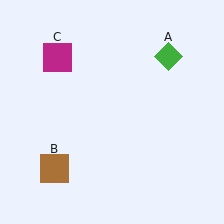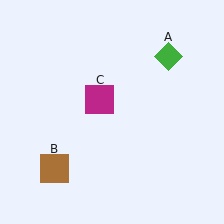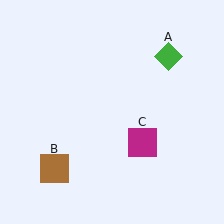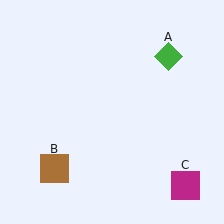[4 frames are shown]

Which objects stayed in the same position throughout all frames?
Green diamond (object A) and brown square (object B) remained stationary.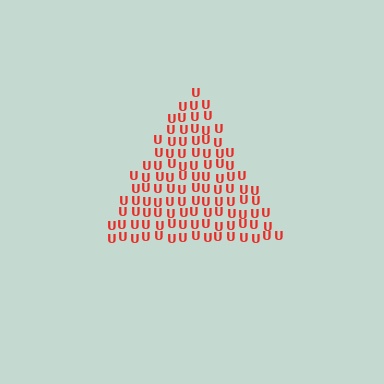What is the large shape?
The large shape is a triangle.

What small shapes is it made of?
It is made of small letter U's.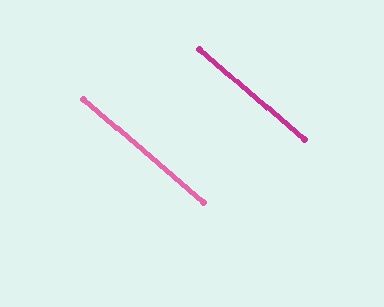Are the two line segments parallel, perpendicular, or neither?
Parallel — their directions differ by only 0.7°.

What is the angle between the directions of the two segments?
Approximately 1 degree.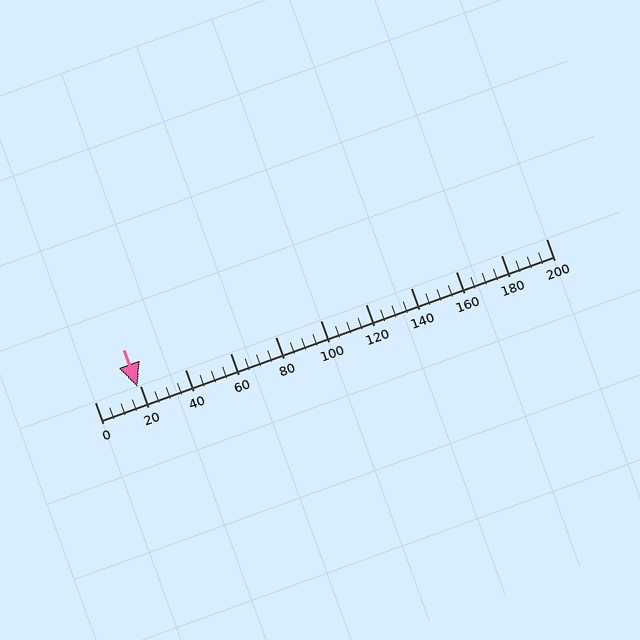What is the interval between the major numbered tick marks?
The major tick marks are spaced 20 units apart.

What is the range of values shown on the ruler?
The ruler shows values from 0 to 200.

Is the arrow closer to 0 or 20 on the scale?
The arrow is closer to 20.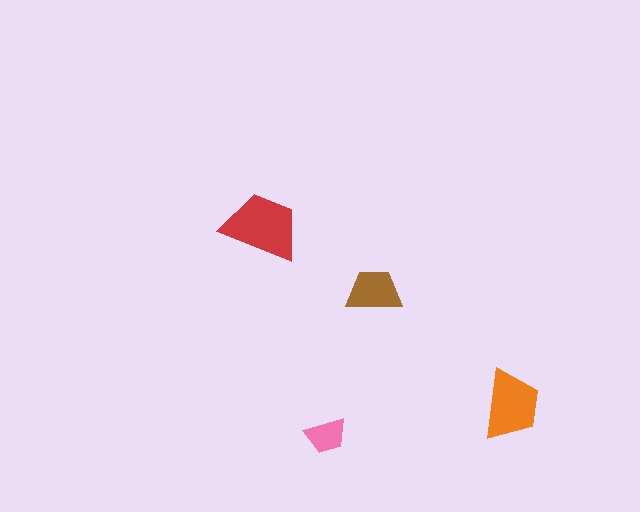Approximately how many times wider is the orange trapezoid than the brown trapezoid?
About 1.5 times wider.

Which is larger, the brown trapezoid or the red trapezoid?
The red one.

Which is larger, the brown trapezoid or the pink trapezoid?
The brown one.